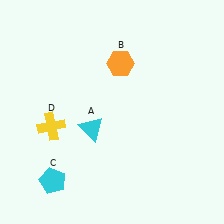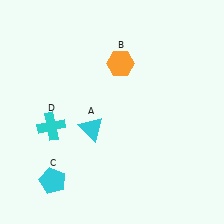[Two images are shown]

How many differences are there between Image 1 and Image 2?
There is 1 difference between the two images.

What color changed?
The cross (D) changed from yellow in Image 1 to cyan in Image 2.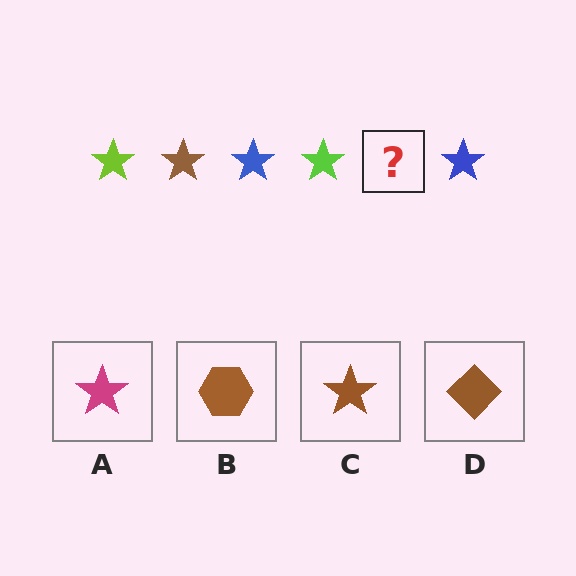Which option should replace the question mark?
Option C.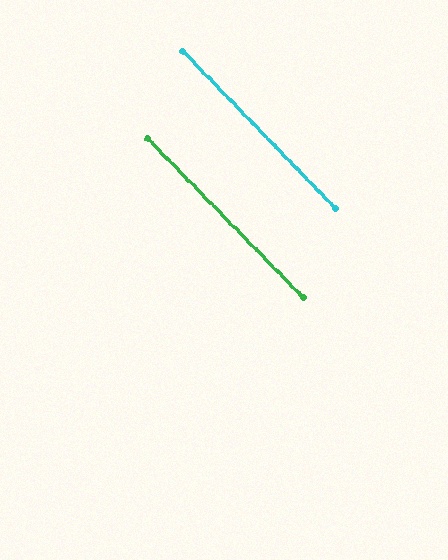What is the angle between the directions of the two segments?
Approximately 0 degrees.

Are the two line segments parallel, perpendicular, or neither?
Parallel — their directions differ by only 0.1°.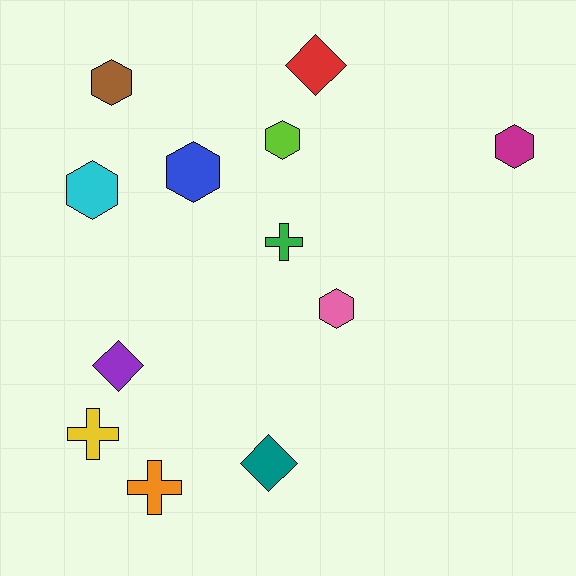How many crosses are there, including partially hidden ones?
There are 3 crosses.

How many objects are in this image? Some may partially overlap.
There are 12 objects.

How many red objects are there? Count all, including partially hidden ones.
There is 1 red object.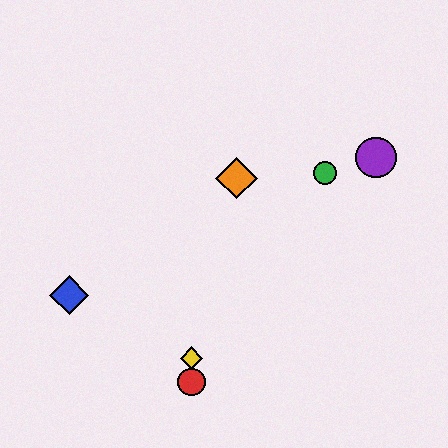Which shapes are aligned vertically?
The red circle, the yellow diamond are aligned vertically.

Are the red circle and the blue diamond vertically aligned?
No, the red circle is at x≈191 and the blue diamond is at x≈69.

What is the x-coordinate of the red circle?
The red circle is at x≈191.